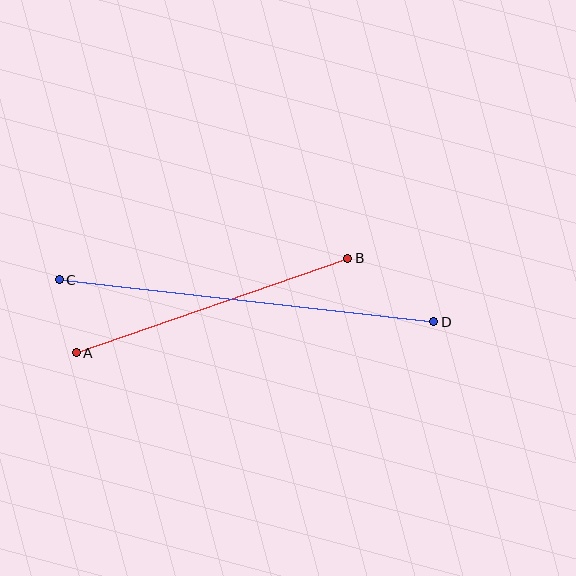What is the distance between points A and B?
The distance is approximately 288 pixels.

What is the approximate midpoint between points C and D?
The midpoint is at approximately (246, 301) pixels.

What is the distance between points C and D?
The distance is approximately 377 pixels.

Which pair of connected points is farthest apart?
Points C and D are farthest apart.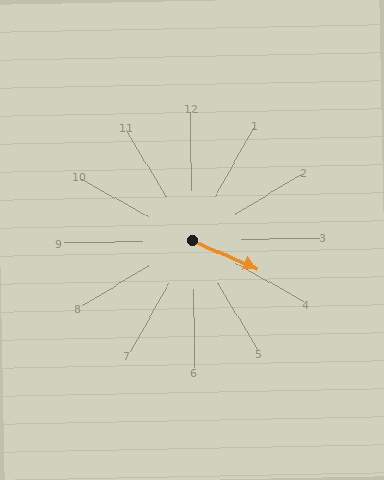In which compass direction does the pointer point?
Southeast.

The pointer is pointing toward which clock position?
Roughly 4 o'clock.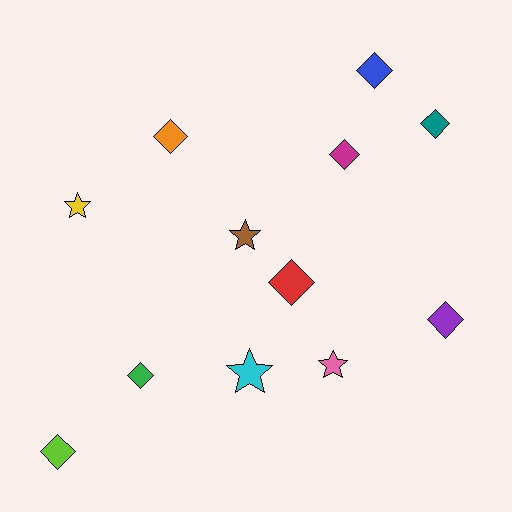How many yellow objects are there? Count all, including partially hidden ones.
There is 1 yellow object.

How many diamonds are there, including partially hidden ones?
There are 8 diamonds.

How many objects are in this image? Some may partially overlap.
There are 12 objects.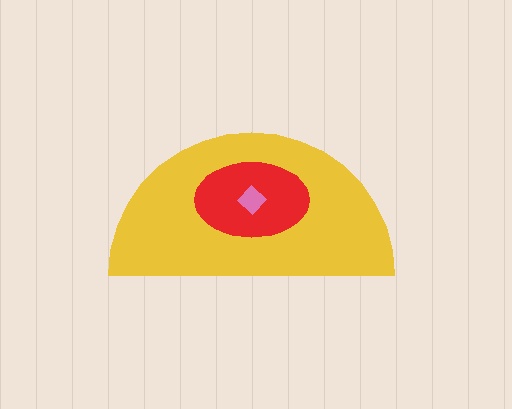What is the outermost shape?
The yellow semicircle.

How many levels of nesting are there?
3.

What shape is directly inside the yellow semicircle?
The red ellipse.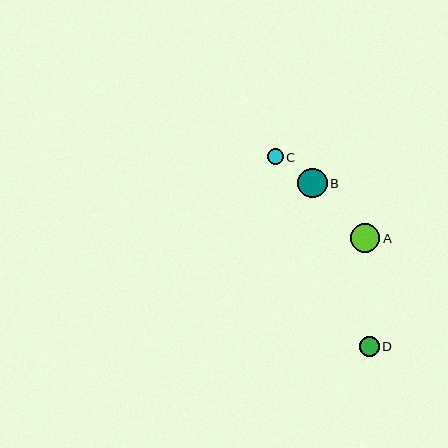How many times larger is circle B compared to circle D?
Circle B is approximately 1.5 times the size of circle D.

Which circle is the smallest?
Circle C is the smallest with a size of approximately 16 pixels.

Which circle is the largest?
Circle B is the largest with a size of approximately 30 pixels.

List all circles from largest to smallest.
From largest to smallest: B, A, D, C.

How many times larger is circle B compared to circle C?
Circle B is approximately 1.8 times the size of circle C.